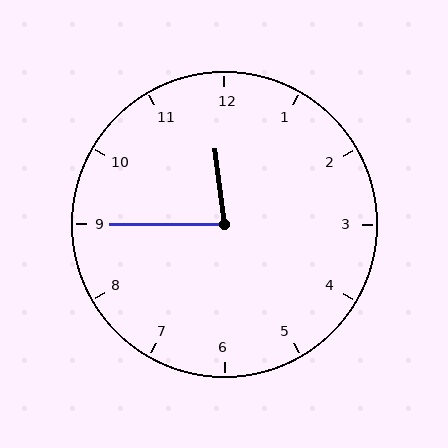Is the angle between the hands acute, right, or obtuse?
It is acute.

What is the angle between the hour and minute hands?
Approximately 82 degrees.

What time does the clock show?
11:45.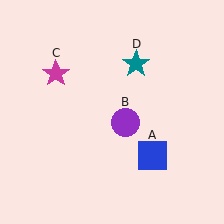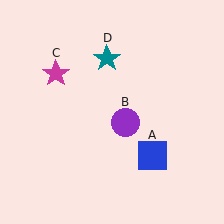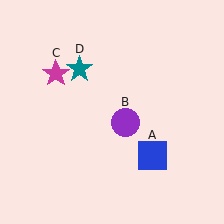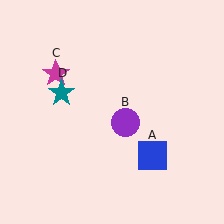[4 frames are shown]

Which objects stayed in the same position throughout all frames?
Blue square (object A) and purple circle (object B) and magenta star (object C) remained stationary.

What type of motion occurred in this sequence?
The teal star (object D) rotated counterclockwise around the center of the scene.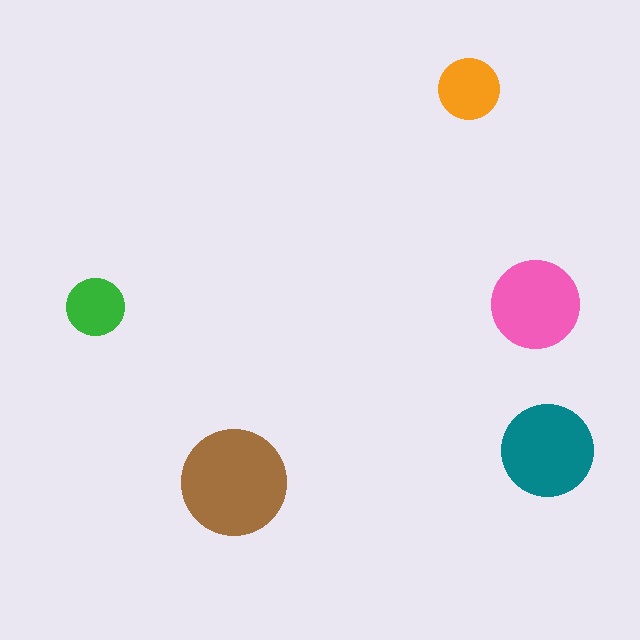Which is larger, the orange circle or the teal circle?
The teal one.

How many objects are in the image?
There are 5 objects in the image.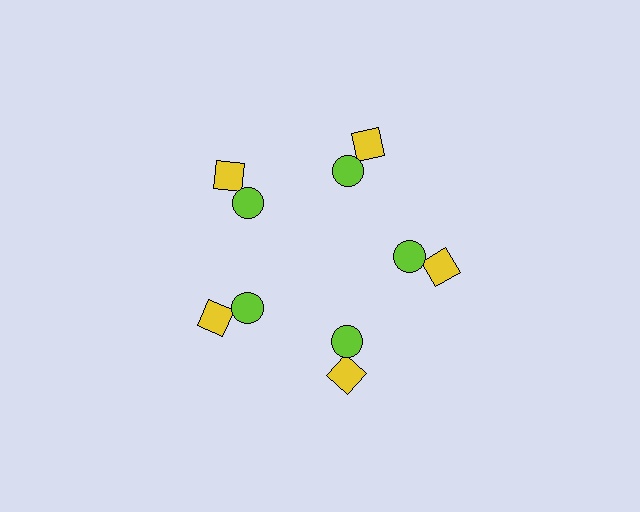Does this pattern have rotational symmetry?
Yes, this pattern has 5-fold rotational symmetry. It looks the same after rotating 72 degrees around the center.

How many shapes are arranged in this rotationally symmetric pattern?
There are 10 shapes, arranged in 5 groups of 2.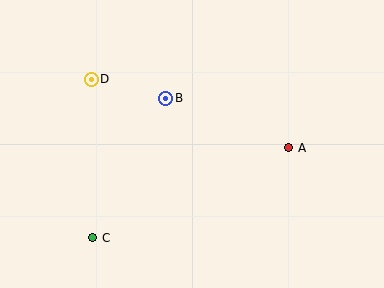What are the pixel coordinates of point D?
Point D is at (91, 79).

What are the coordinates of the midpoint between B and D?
The midpoint between B and D is at (128, 89).